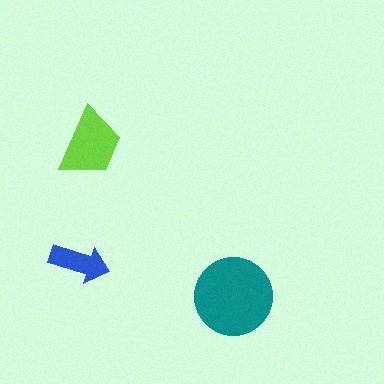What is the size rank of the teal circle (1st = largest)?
1st.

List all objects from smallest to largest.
The blue arrow, the lime trapezoid, the teal circle.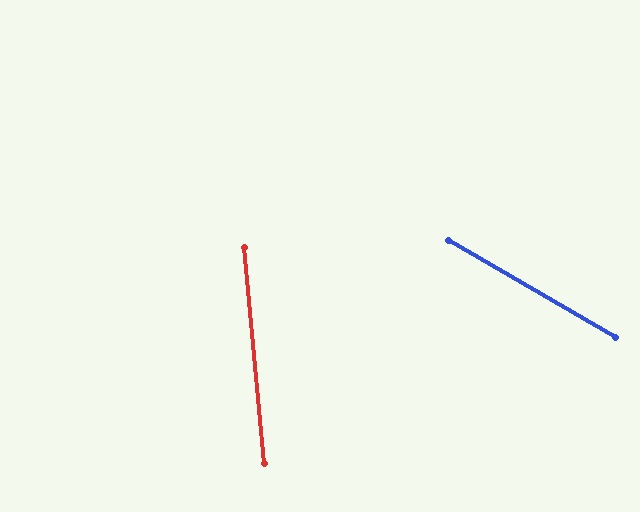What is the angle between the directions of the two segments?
Approximately 55 degrees.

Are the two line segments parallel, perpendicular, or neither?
Neither parallel nor perpendicular — they differ by about 55°.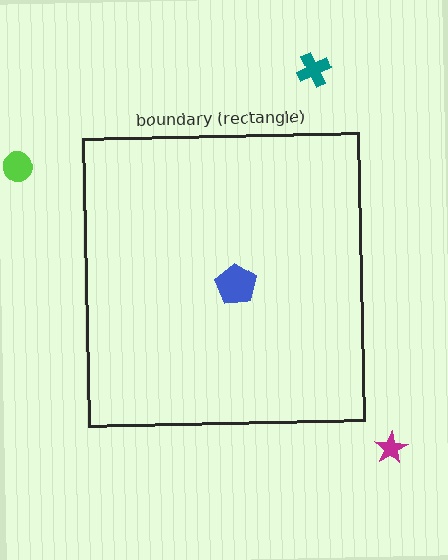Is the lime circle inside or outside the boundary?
Outside.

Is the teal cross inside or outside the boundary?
Outside.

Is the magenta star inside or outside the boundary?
Outside.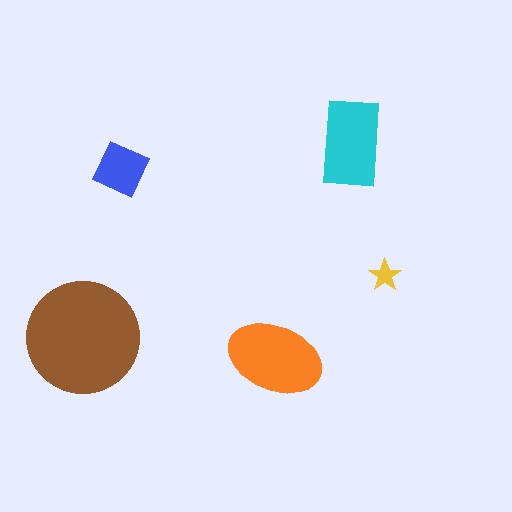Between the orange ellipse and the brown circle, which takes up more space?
The brown circle.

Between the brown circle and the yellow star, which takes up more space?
The brown circle.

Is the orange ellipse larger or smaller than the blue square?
Larger.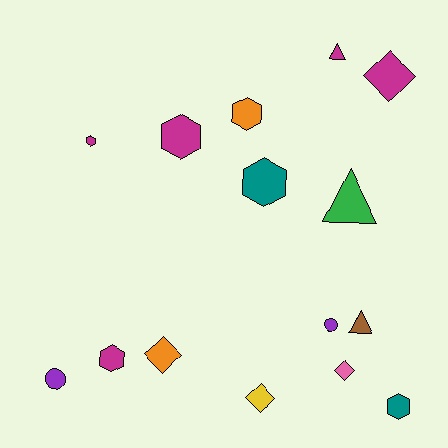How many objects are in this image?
There are 15 objects.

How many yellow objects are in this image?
There is 1 yellow object.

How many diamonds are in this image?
There are 4 diamonds.